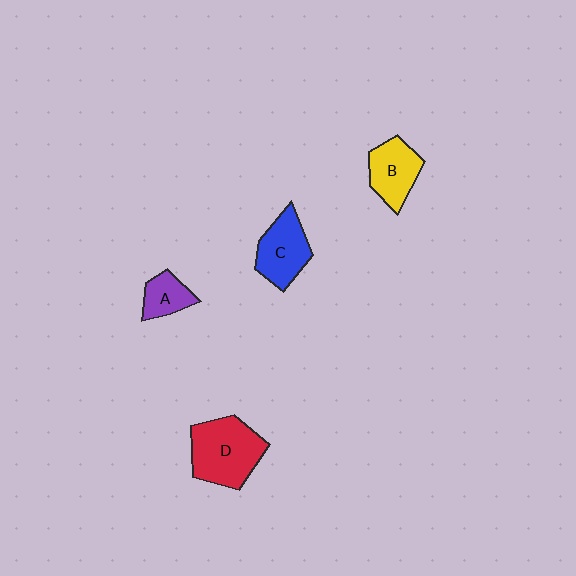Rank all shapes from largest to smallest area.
From largest to smallest: D (red), C (blue), B (yellow), A (purple).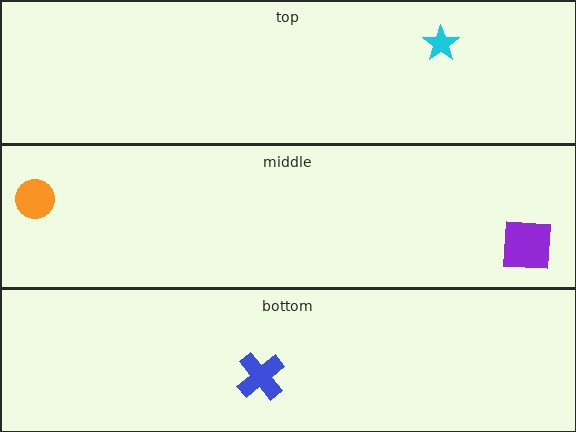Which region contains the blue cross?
The bottom region.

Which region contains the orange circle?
The middle region.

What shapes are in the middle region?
The orange circle, the purple square.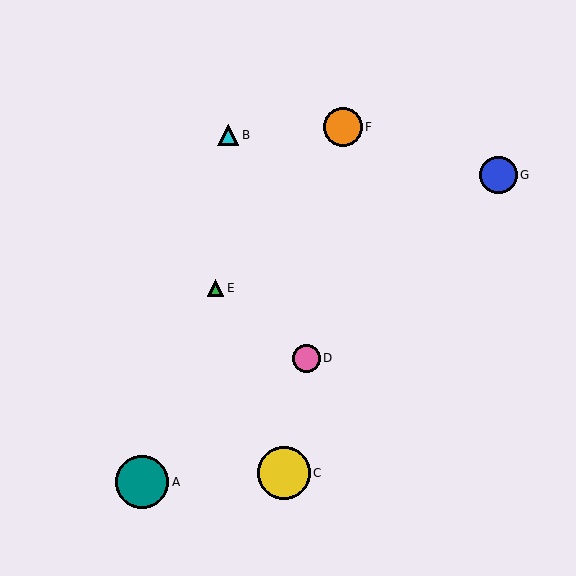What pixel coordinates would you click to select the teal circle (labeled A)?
Click at (142, 482) to select the teal circle A.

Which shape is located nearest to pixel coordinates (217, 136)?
The cyan triangle (labeled B) at (228, 135) is nearest to that location.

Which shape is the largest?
The teal circle (labeled A) is the largest.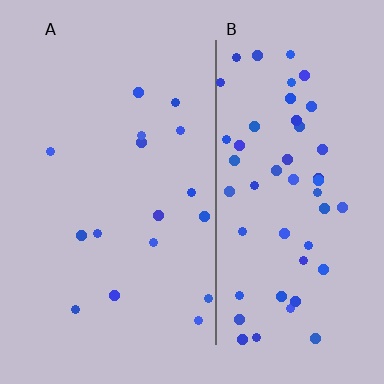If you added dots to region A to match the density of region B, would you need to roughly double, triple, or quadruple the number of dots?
Approximately triple.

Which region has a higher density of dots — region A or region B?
B (the right).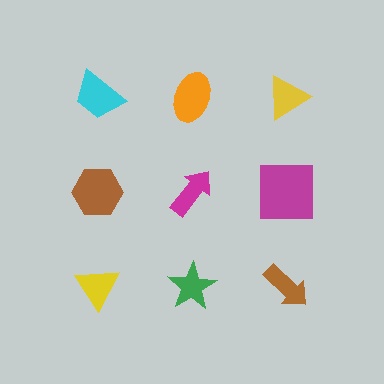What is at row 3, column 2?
A green star.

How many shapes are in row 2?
3 shapes.